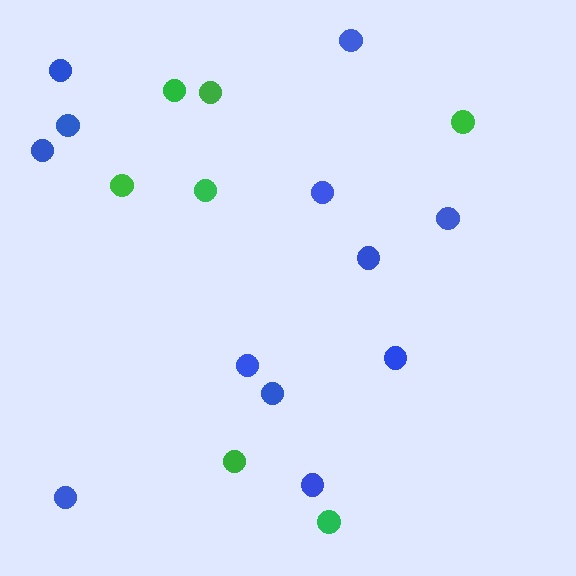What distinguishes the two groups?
There are 2 groups: one group of green circles (7) and one group of blue circles (12).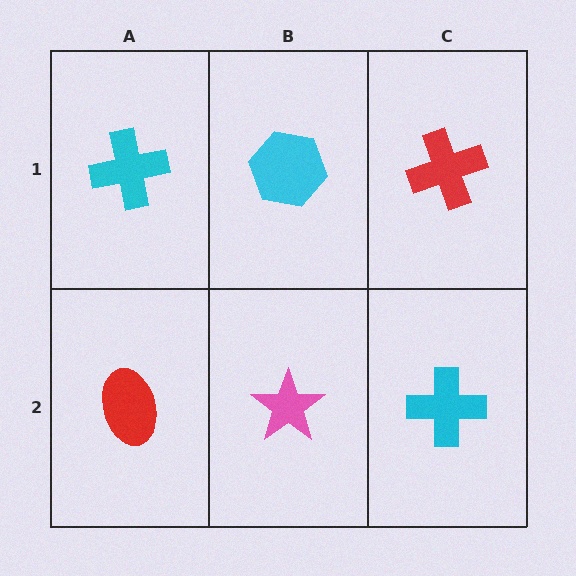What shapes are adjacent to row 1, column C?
A cyan cross (row 2, column C), a cyan hexagon (row 1, column B).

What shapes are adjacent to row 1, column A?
A red ellipse (row 2, column A), a cyan hexagon (row 1, column B).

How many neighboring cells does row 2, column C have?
2.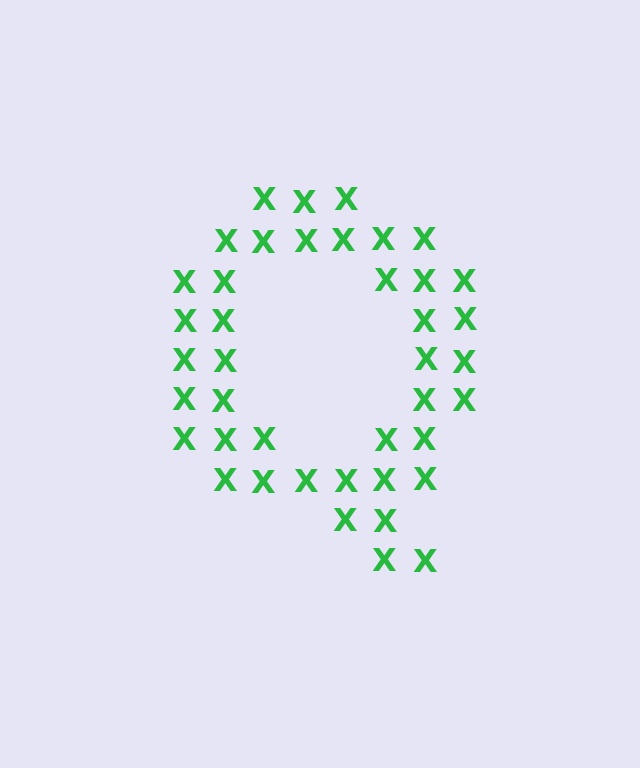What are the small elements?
The small elements are letter X's.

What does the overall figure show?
The overall figure shows the letter Q.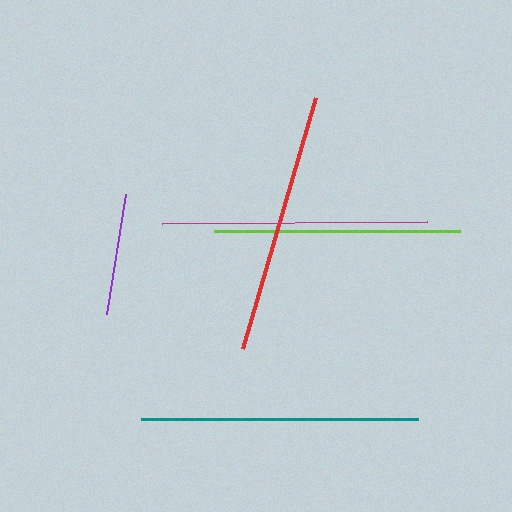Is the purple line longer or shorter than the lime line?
The lime line is longer than the purple line.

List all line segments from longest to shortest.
From longest to shortest: teal, magenta, red, lime, purple.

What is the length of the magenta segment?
The magenta segment is approximately 265 pixels long.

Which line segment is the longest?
The teal line is the longest at approximately 278 pixels.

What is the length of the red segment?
The red segment is approximately 262 pixels long.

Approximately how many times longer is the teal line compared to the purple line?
The teal line is approximately 2.3 times the length of the purple line.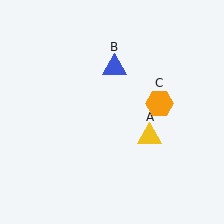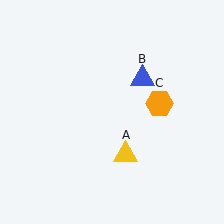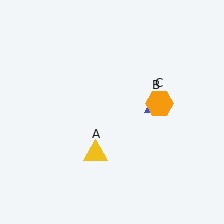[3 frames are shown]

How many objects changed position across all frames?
2 objects changed position: yellow triangle (object A), blue triangle (object B).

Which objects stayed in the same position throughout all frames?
Orange hexagon (object C) remained stationary.